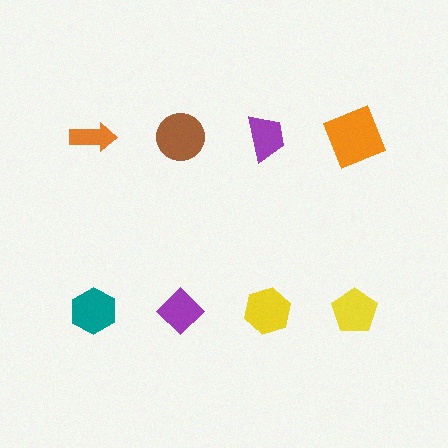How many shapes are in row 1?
4 shapes.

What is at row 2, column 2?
A purple diamond.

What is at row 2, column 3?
A yellow hexagon.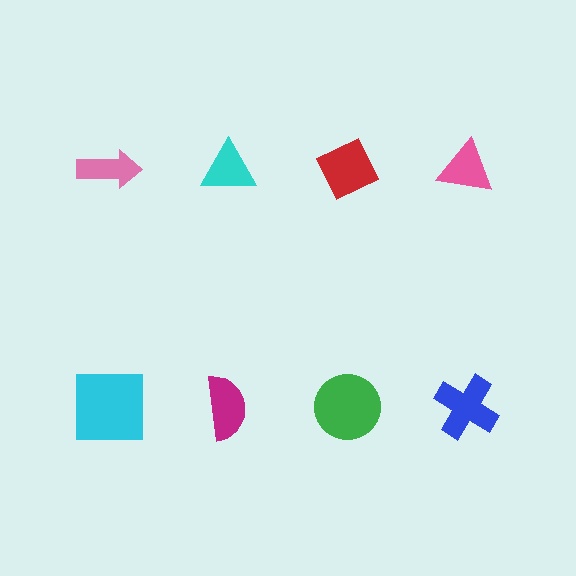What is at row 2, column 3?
A green circle.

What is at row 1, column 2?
A cyan triangle.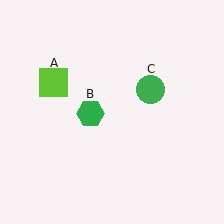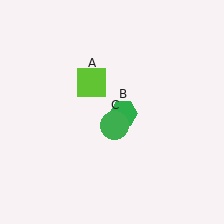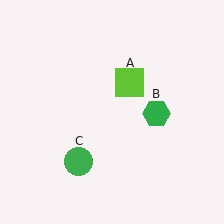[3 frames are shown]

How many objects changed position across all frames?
3 objects changed position: lime square (object A), green hexagon (object B), green circle (object C).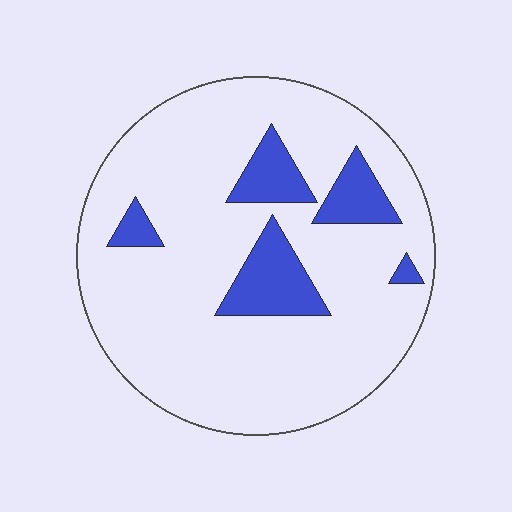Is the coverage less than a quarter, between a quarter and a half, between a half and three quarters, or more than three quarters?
Less than a quarter.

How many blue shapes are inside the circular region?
5.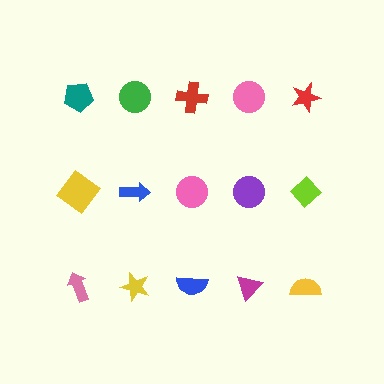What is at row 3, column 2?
A yellow star.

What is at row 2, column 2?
A blue arrow.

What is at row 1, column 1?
A teal pentagon.